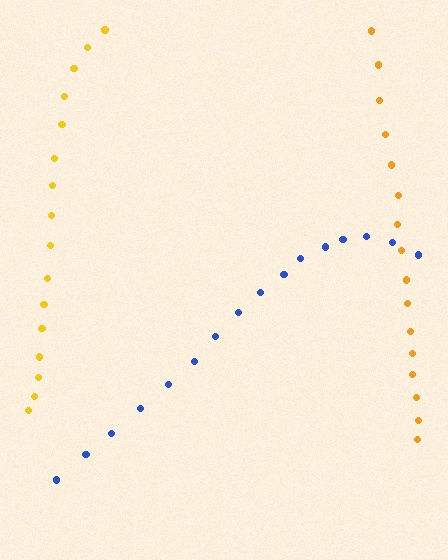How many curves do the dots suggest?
There are 3 distinct paths.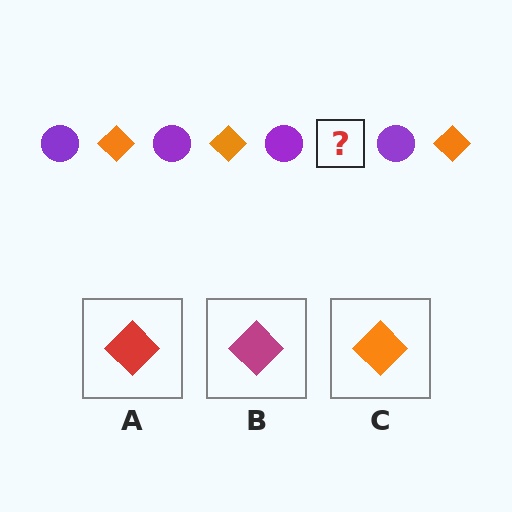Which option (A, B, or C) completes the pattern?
C.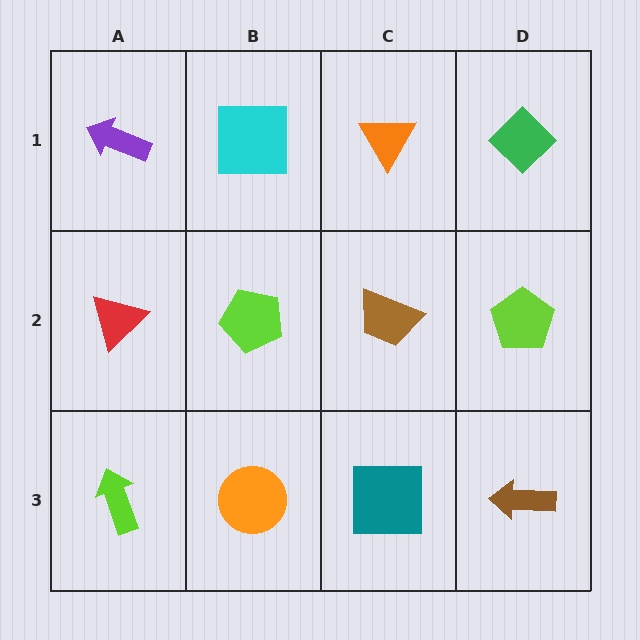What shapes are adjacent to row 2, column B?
A cyan square (row 1, column B), an orange circle (row 3, column B), a red triangle (row 2, column A), a brown trapezoid (row 2, column C).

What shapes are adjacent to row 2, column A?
A purple arrow (row 1, column A), a lime arrow (row 3, column A), a lime pentagon (row 2, column B).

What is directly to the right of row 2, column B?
A brown trapezoid.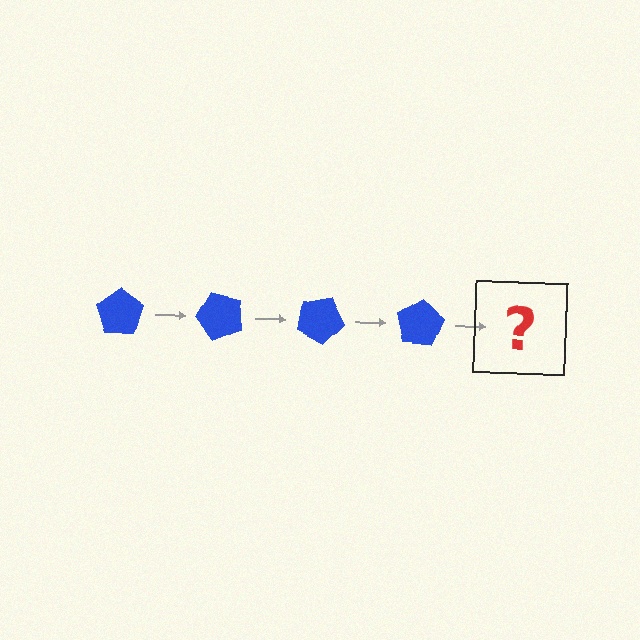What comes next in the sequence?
The next element should be a blue pentagon rotated 200 degrees.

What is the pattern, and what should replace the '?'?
The pattern is that the pentagon rotates 50 degrees each step. The '?' should be a blue pentagon rotated 200 degrees.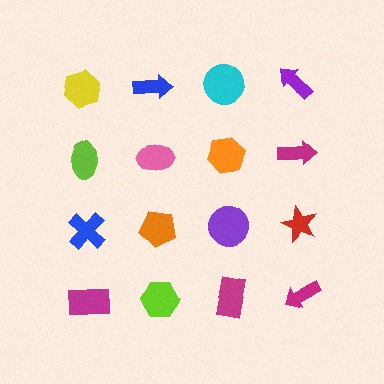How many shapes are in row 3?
4 shapes.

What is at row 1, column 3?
A cyan circle.